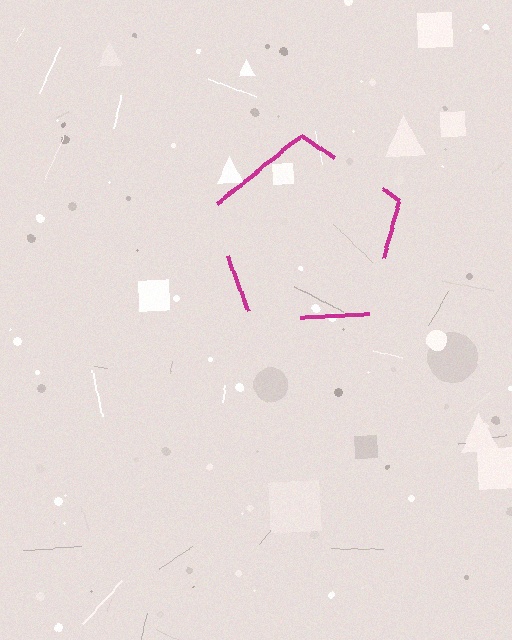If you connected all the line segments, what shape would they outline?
They would outline a pentagon.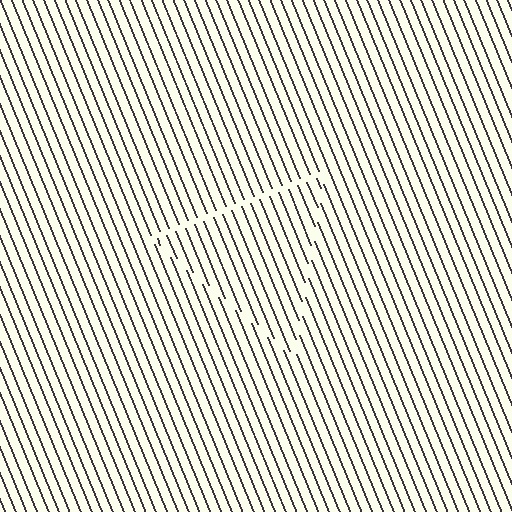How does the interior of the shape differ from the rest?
The interior of the shape contains the same grating, shifted by half a period — the contour is defined by the phase discontinuity where line-ends from the inner and outer gratings abut.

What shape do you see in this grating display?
An illusory triangle. The interior of the shape contains the same grating, shifted by half a period — the contour is defined by the phase discontinuity where line-ends from the inner and outer gratings abut.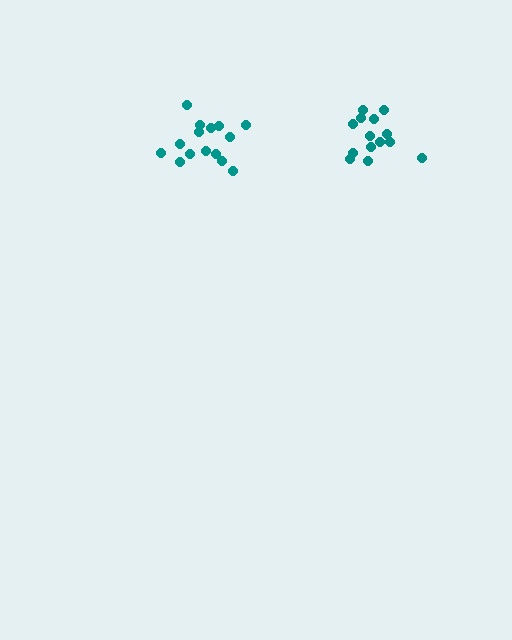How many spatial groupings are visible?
There are 2 spatial groupings.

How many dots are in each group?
Group 1: 14 dots, Group 2: 15 dots (29 total).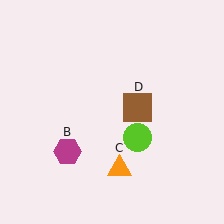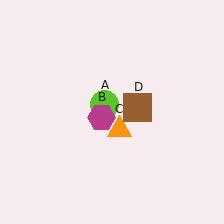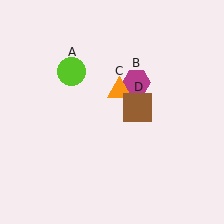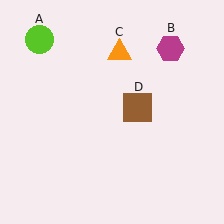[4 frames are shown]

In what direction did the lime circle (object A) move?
The lime circle (object A) moved up and to the left.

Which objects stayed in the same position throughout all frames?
Brown square (object D) remained stationary.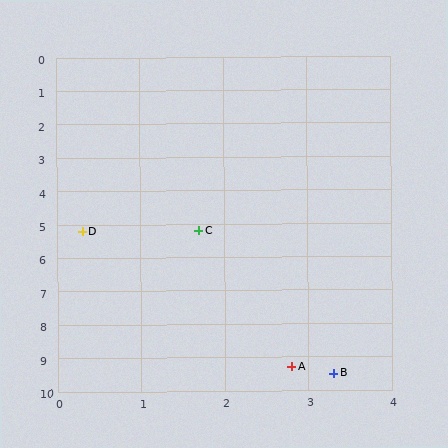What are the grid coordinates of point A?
Point A is at approximately (2.8, 9.3).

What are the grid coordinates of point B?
Point B is at approximately (3.3, 9.5).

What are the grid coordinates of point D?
Point D is at approximately (0.3, 5.2).